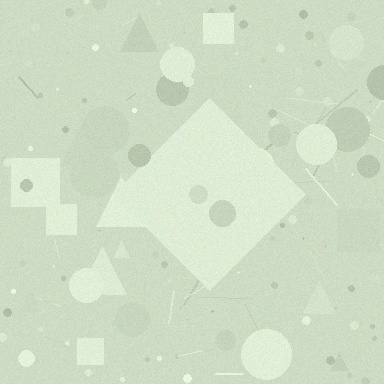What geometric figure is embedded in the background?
A diamond is embedded in the background.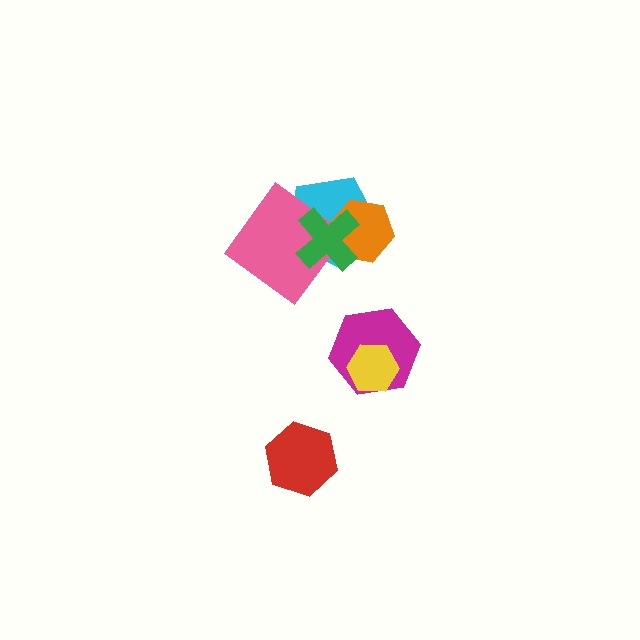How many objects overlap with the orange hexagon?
2 objects overlap with the orange hexagon.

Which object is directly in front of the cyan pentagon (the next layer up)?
The orange hexagon is directly in front of the cyan pentagon.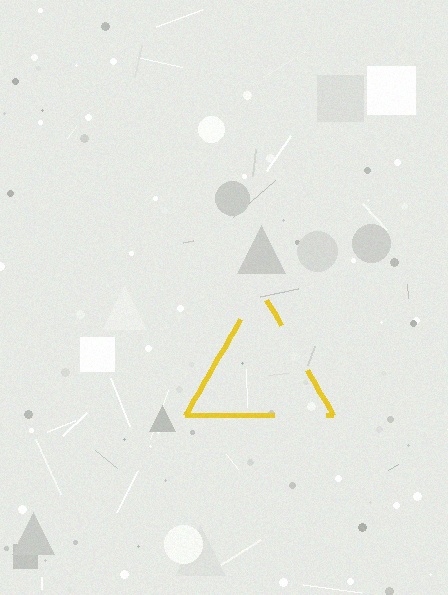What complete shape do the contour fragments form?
The contour fragments form a triangle.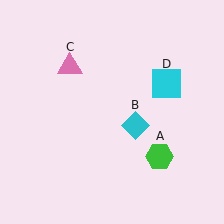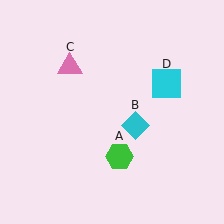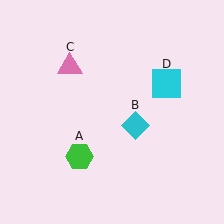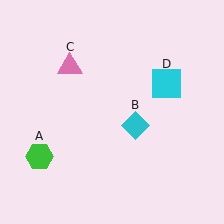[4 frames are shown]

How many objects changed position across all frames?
1 object changed position: green hexagon (object A).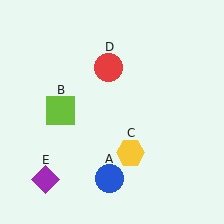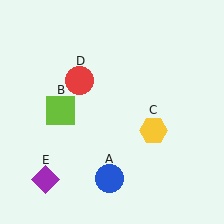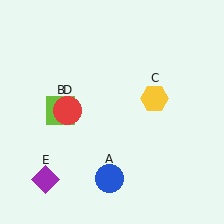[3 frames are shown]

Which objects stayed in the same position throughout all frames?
Blue circle (object A) and lime square (object B) and purple diamond (object E) remained stationary.